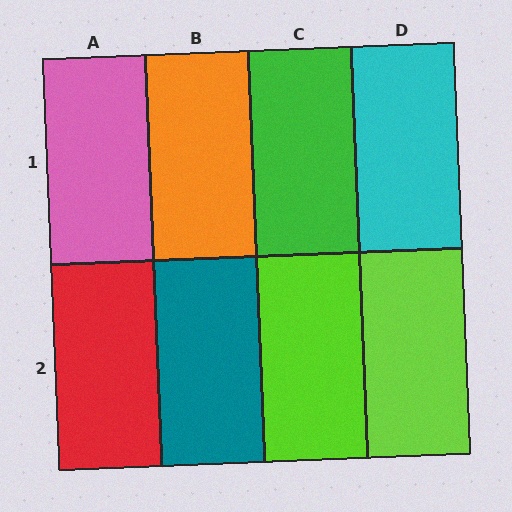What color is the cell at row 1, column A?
Pink.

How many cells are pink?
1 cell is pink.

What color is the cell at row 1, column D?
Cyan.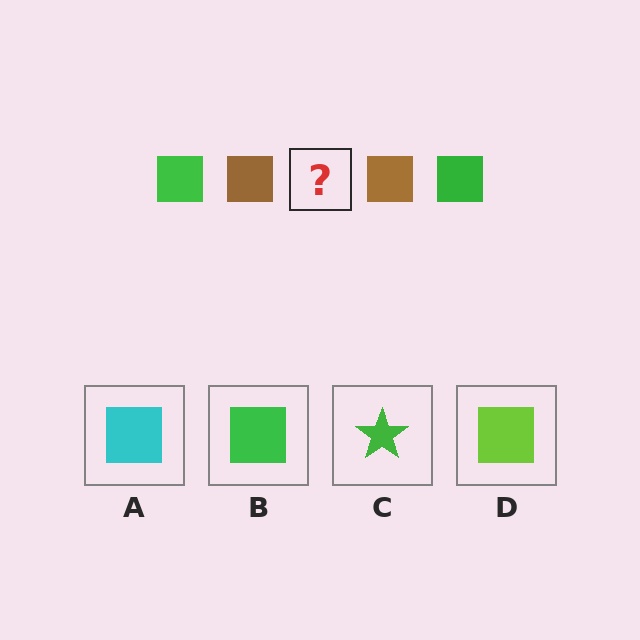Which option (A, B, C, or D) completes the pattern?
B.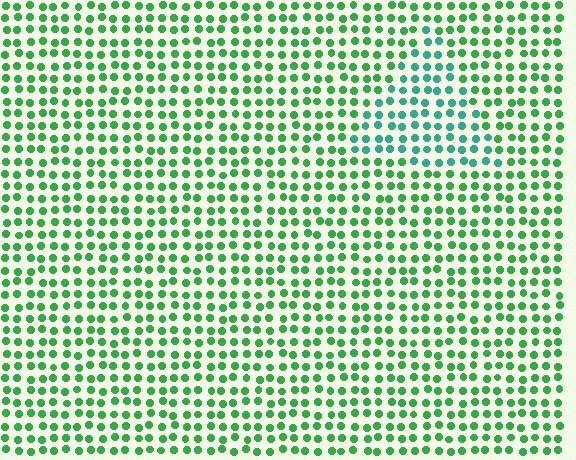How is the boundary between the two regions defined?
The boundary is defined purely by a slight shift in hue (about 36 degrees). Spacing, size, and orientation are identical on both sides.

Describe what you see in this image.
The image is filled with small green elements in a uniform arrangement. A triangle-shaped region is visible where the elements are tinted to a slightly different hue, forming a subtle color boundary.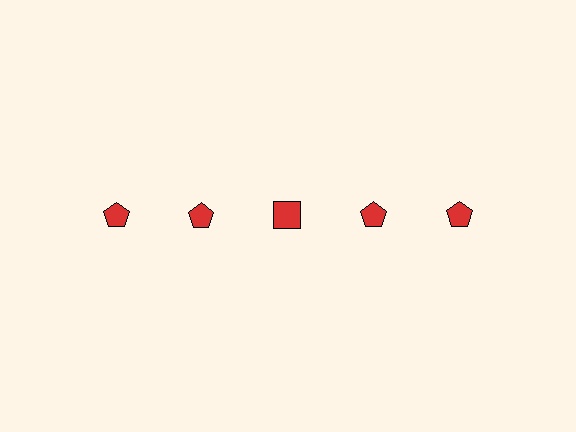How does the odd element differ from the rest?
It has a different shape: square instead of pentagon.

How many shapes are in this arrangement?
There are 5 shapes arranged in a grid pattern.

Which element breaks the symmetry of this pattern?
The red square in the top row, center column breaks the symmetry. All other shapes are red pentagons.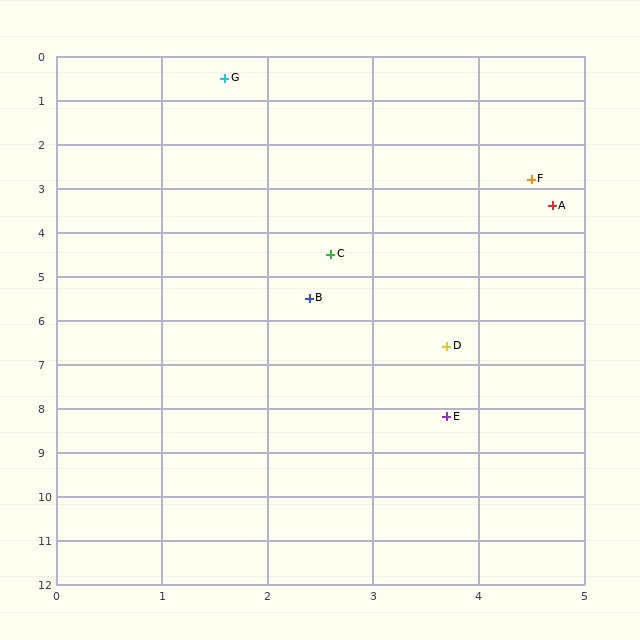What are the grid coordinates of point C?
Point C is at approximately (2.6, 4.5).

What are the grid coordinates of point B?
Point B is at approximately (2.4, 5.5).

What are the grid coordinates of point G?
Point G is at approximately (1.6, 0.5).